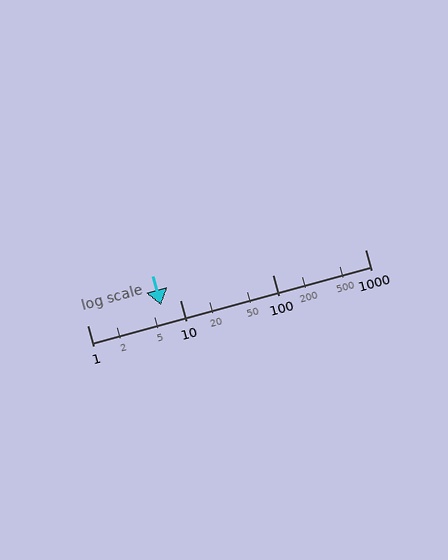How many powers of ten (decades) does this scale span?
The scale spans 3 decades, from 1 to 1000.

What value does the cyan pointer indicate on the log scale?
The pointer indicates approximately 6.2.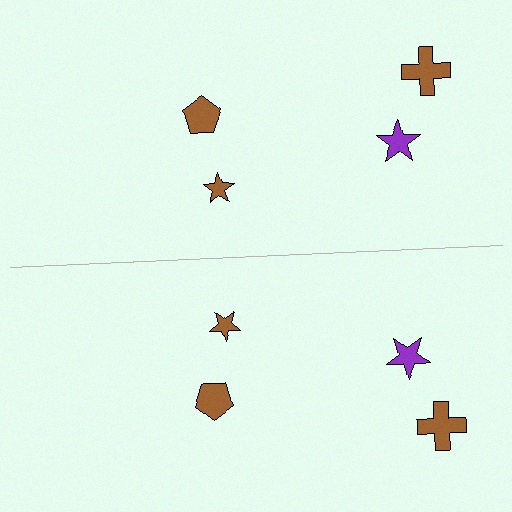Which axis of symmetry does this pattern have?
The pattern has a horizontal axis of symmetry running through the center of the image.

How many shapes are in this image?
There are 8 shapes in this image.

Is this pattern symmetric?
Yes, this pattern has bilateral (reflection) symmetry.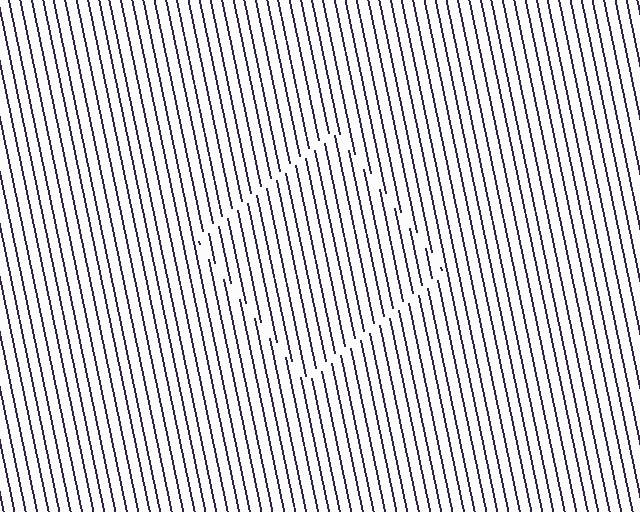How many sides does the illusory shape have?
4 sides — the line-ends trace a square.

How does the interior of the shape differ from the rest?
The interior of the shape contains the same grating, shifted by half a period — the contour is defined by the phase discontinuity where line-ends from the inner and outer gratings abut.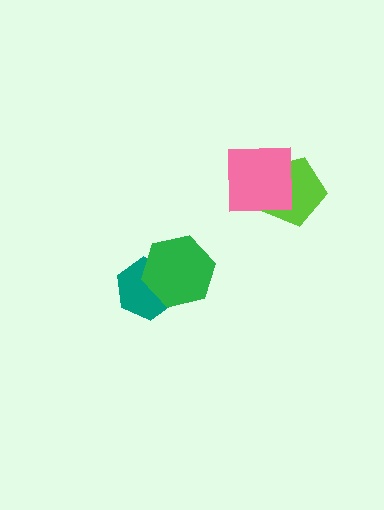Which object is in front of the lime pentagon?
The pink square is in front of the lime pentagon.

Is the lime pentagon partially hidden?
Yes, it is partially covered by another shape.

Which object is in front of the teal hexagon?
The green hexagon is in front of the teal hexagon.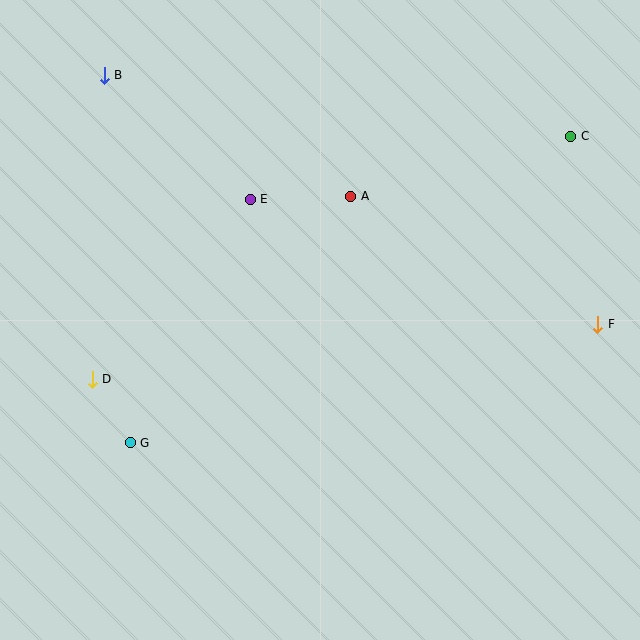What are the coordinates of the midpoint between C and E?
The midpoint between C and E is at (411, 168).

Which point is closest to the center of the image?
Point A at (351, 196) is closest to the center.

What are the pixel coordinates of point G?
Point G is at (130, 443).